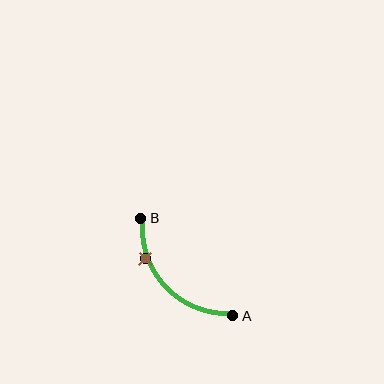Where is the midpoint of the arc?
The arc midpoint is the point on the curve farthest from the straight line joining A and B. It sits below and to the left of that line.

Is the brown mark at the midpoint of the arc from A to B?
No. The brown mark lies on the arc but is closer to endpoint B. The arc midpoint would be at the point on the curve equidistant along the arc from both A and B.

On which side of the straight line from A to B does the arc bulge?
The arc bulges below and to the left of the straight line connecting A and B.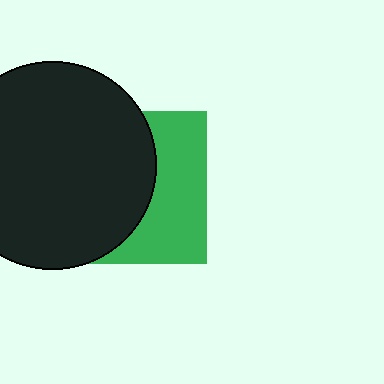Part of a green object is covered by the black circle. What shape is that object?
It is a square.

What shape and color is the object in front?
The object in front is a black circle.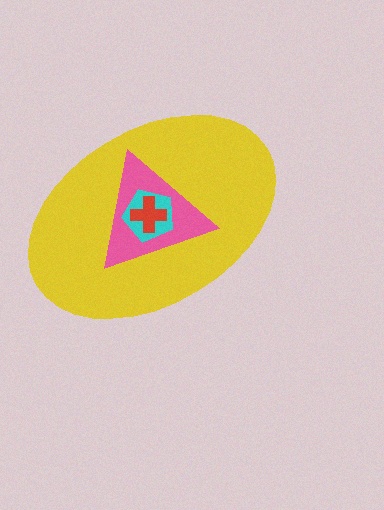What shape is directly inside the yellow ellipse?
The pink triangle.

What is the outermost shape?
The yellow ellipse.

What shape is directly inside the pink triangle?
The cyan pentagon.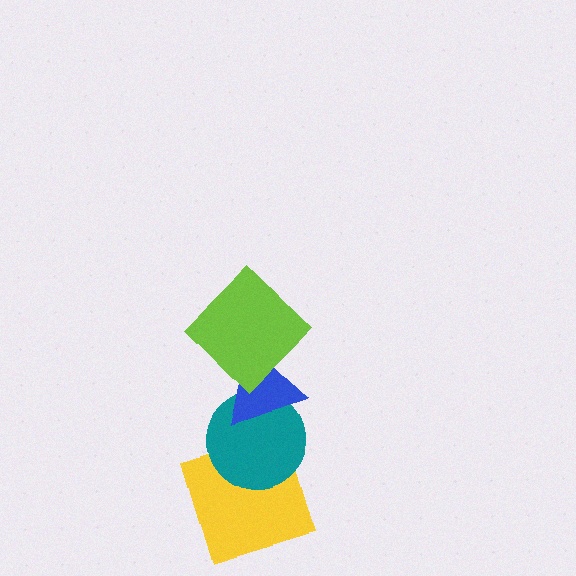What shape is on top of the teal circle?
The blue triangle is on top of the teal circle.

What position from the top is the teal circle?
The teal circle is 3rd from the top.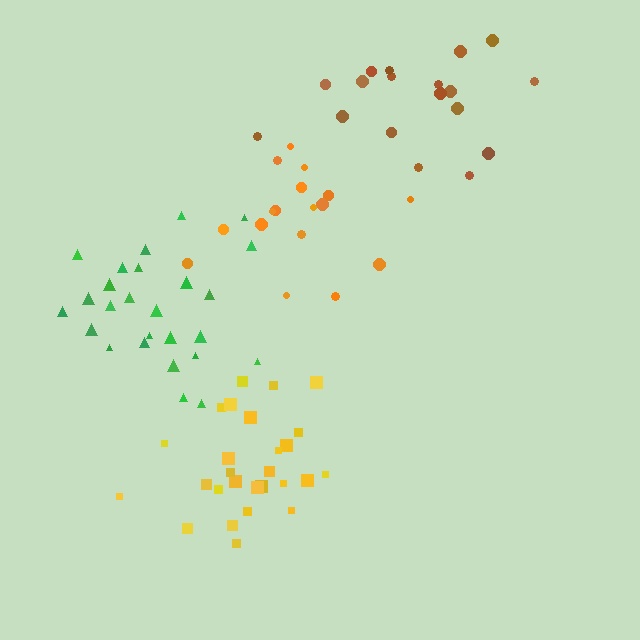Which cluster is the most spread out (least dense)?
Brown.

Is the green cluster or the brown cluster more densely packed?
Green.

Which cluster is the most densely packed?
Yellow.